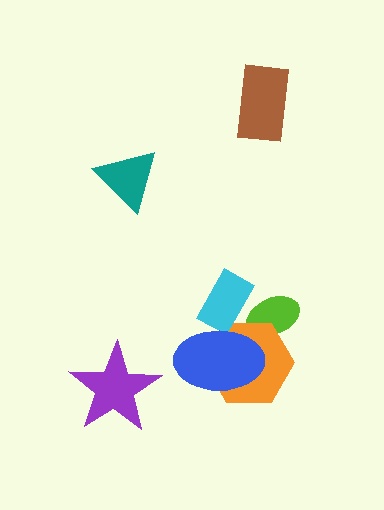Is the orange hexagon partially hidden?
Yes, it is partially covered by another shape.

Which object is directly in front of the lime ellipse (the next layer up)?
The orange hexagon is directly in front of the lime ellipse.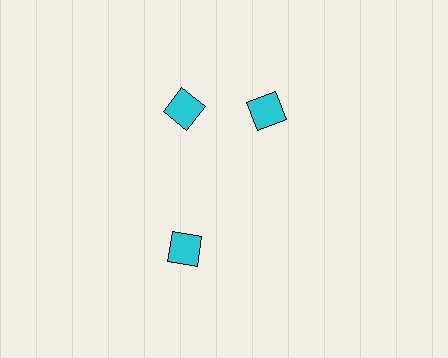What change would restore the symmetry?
The symmetry would be restored by rotating it back into even spacing with its neighbors so that all 3 diamonds sit at equal angles and equal distance from the center.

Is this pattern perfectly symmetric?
No. The 3 cyan diamonds are arranged in a ring, but one element near the 3 o'clock position is rotated out of alignment along the ring, breaking the 3-fold rotational symmetry.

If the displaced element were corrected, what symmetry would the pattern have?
It would have 3-fold rotational symmetry — the pattern would map onto itself every 120 degrees.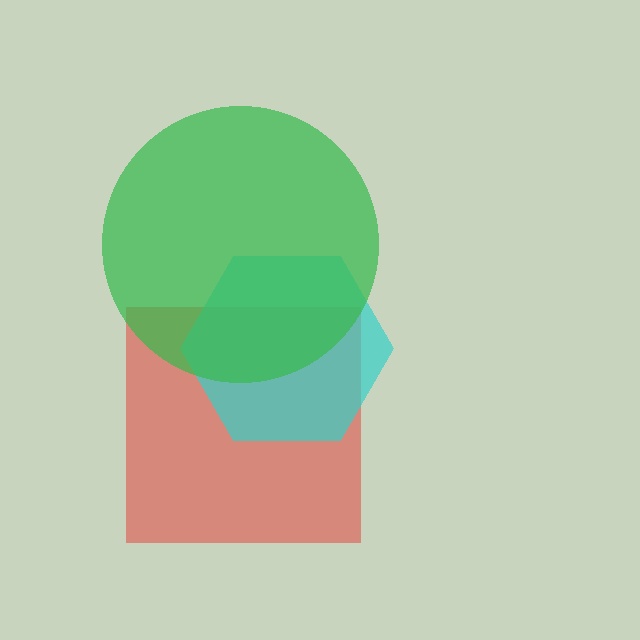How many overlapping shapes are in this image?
There are 3 overlapping shapes in the image.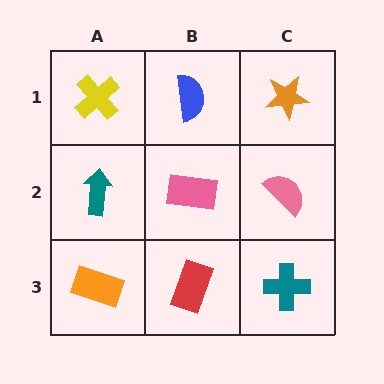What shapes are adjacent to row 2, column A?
A yellow cross (row 1, column A), an orange rectangle (row 3, column A), a pink rectangle (row 2, column B).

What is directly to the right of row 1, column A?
A blue semicircle.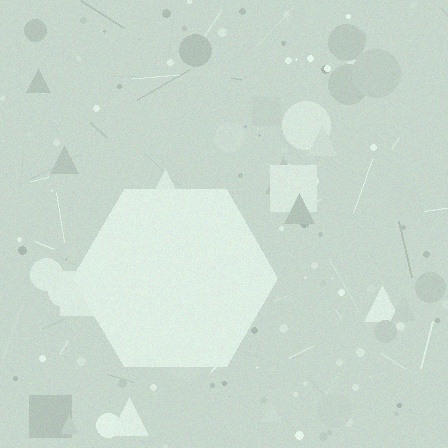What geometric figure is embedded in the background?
A hexagon is embedded in the background.